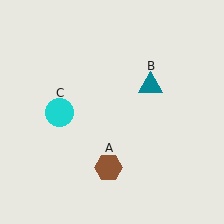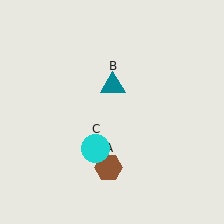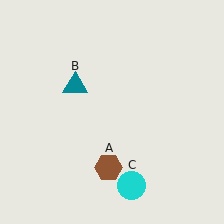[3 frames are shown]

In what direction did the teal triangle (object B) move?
The teal triangle (object B) moved left.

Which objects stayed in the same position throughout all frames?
Brown hexagon (object A) remained stationary.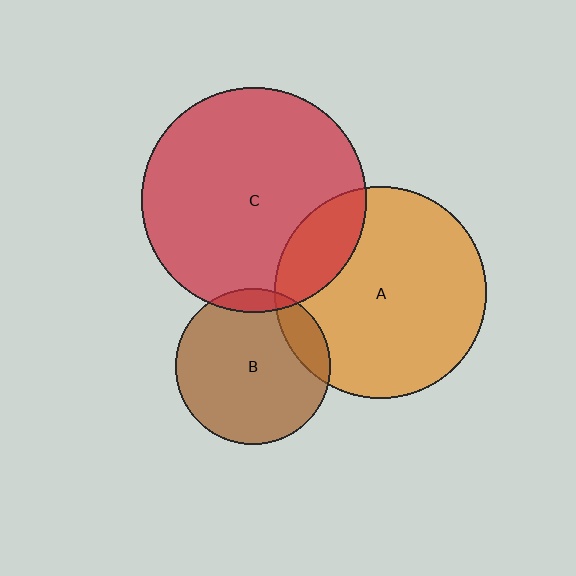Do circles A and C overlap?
Yes.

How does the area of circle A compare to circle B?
Approximately 1.9 times.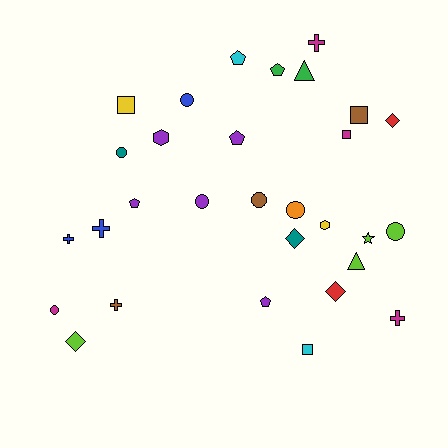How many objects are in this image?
There are 30 objects.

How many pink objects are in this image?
There are no pink objects.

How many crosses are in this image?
There are 5 crosses.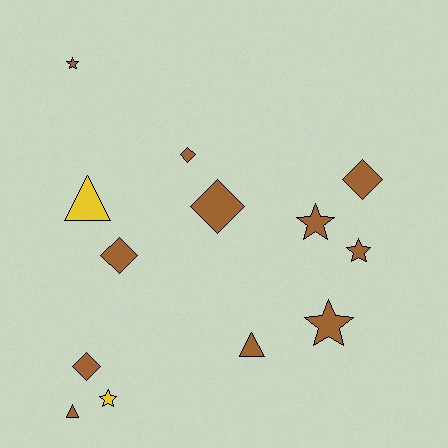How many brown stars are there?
There are 4 brown stars.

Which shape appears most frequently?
Diamond, with 5 objects.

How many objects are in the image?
There are 13 objects.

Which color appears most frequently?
Brown, with 11 objects.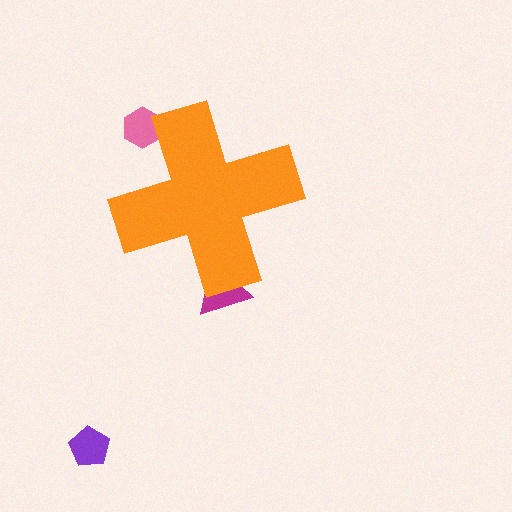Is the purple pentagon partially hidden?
No, the purple pentagon is fully visible.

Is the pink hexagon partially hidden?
Yes, the pink hexagon is partially hidden behind the orange cross.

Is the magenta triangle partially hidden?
Yes, the magenta triangle is partially hidden behind the orange cross.